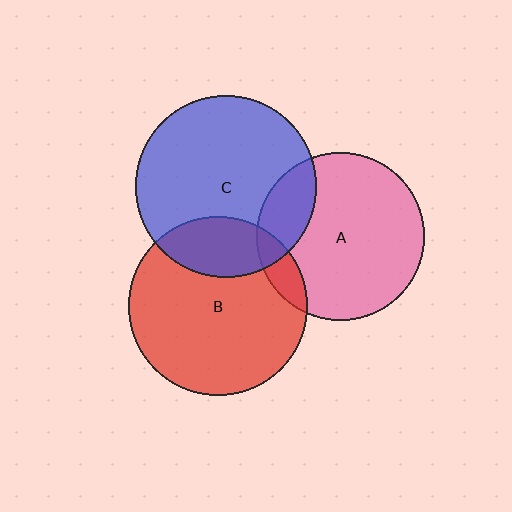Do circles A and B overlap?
Yes.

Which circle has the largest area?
Circle C (blue).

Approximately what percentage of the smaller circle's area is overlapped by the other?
Approximately 10%.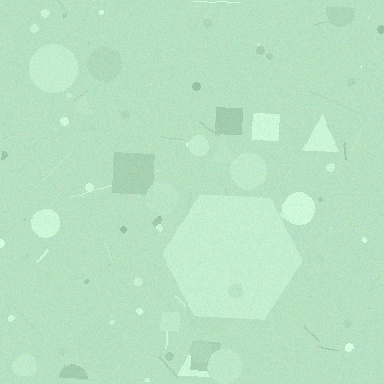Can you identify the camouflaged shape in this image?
The camouflaged shape is a hexagon.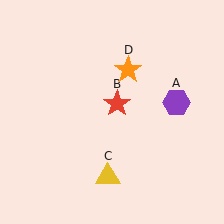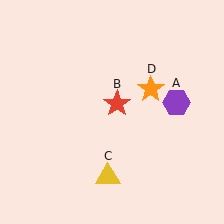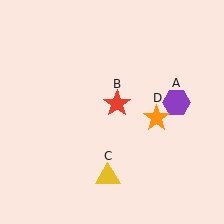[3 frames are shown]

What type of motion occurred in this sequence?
The orange star (object D) rotated clockwise around the center of the scene.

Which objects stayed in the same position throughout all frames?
Purple hexagon (object A) and red star (object B) and yellow triangle (object C) remained stationary.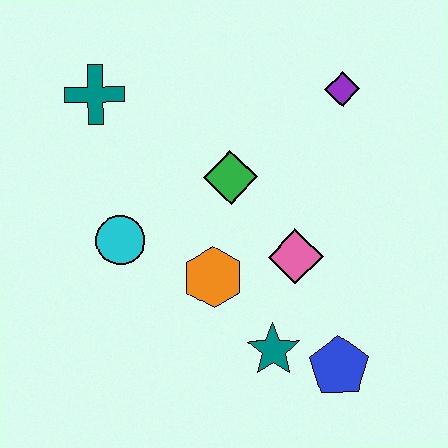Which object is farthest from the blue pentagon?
The teal cross is farthest from the blue pentagon.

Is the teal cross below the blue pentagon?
No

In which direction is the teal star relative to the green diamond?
The teal star is below the green diamond.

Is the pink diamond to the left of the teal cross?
No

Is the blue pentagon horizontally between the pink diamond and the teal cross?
No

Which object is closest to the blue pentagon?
The teal star is closest to the blue pentagon.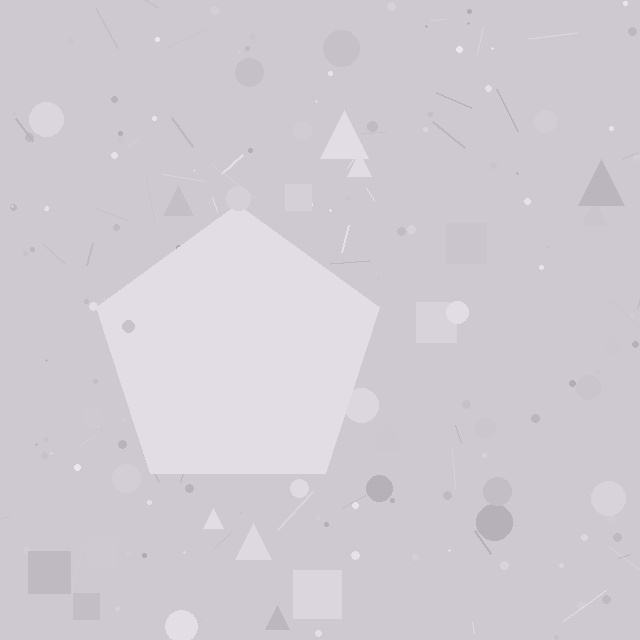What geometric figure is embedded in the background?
A pentagon is embedded in the background.